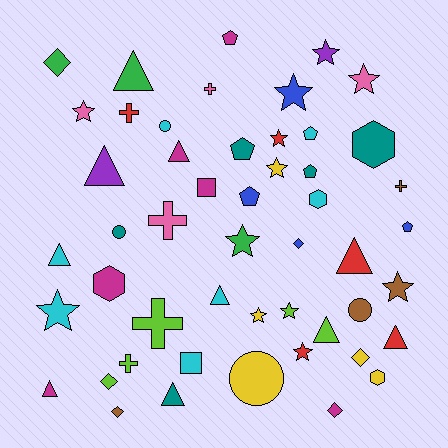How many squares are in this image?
There are 2 squares.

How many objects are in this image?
There are 50 objects.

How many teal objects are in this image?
There are 5 teal objects.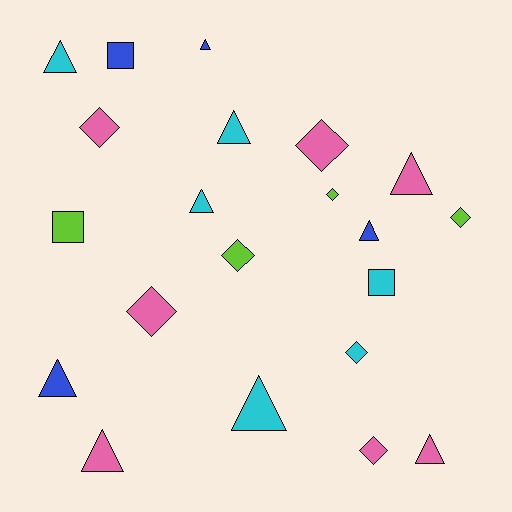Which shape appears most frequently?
Triangle, with 10 objects.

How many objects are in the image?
There are 21 objects.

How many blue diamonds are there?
There are no blue diamonds.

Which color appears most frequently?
Pink, with 7 objects.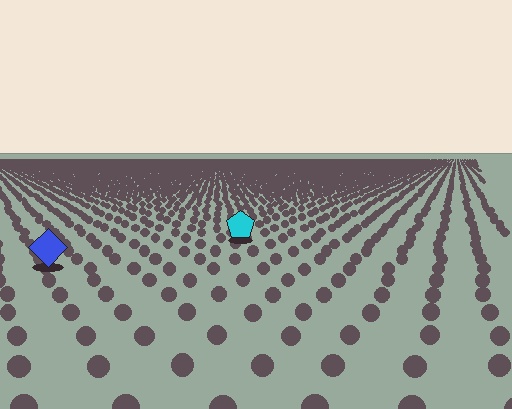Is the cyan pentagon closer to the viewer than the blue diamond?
No. The blue diamond is closer — you can tell from the texture gradient: the ground texture is coarser near it.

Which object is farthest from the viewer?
The cyan pentagon is farthest from the viewer. It appears smaller and the ground texture around it is denser.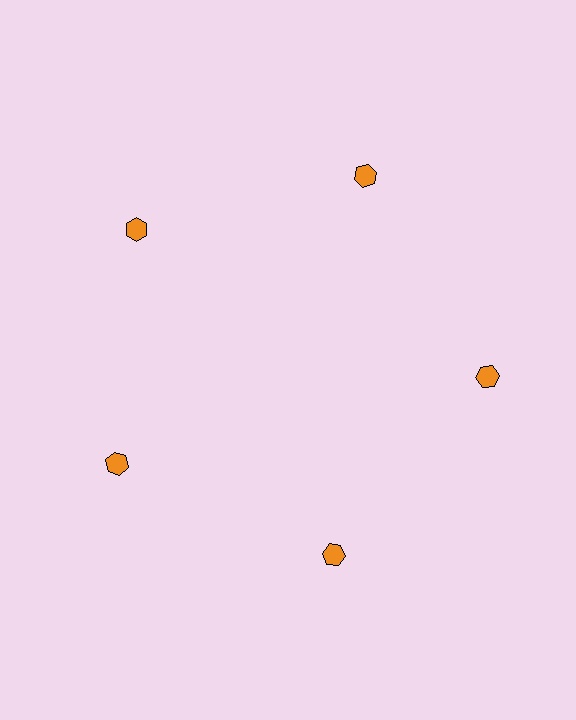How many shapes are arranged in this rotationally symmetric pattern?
There are 5 shapes, arranged in 5 groups of 1.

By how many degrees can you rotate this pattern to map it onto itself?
The pattern maps onto itself every 72 degrees of rotation.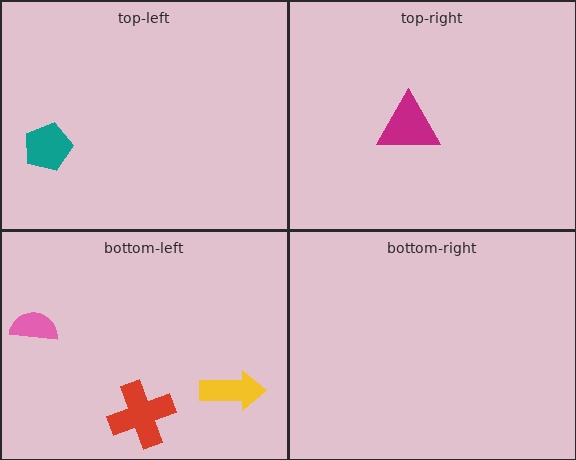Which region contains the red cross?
The bottom-left region.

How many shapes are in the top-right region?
1.